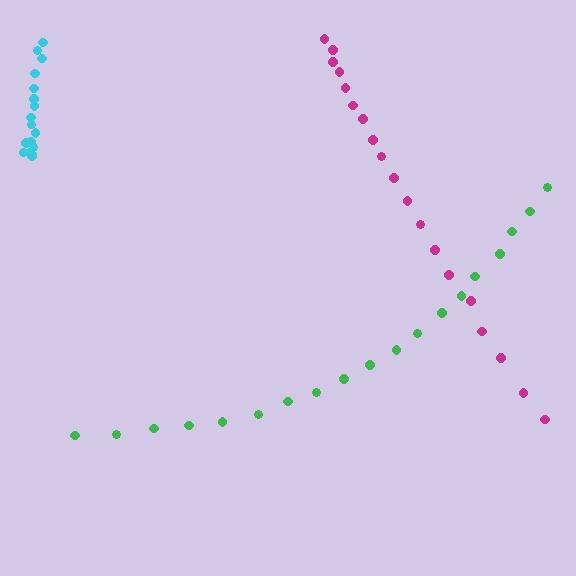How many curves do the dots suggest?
There are 3 distinct paths.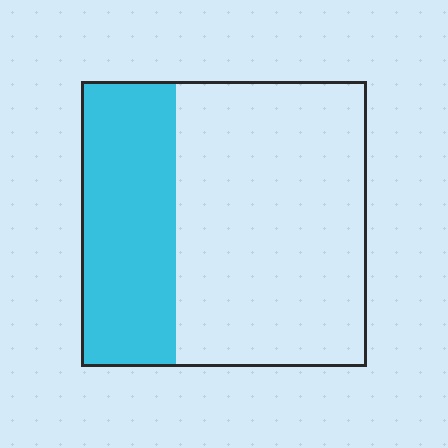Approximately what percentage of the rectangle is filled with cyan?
Approximately 35%.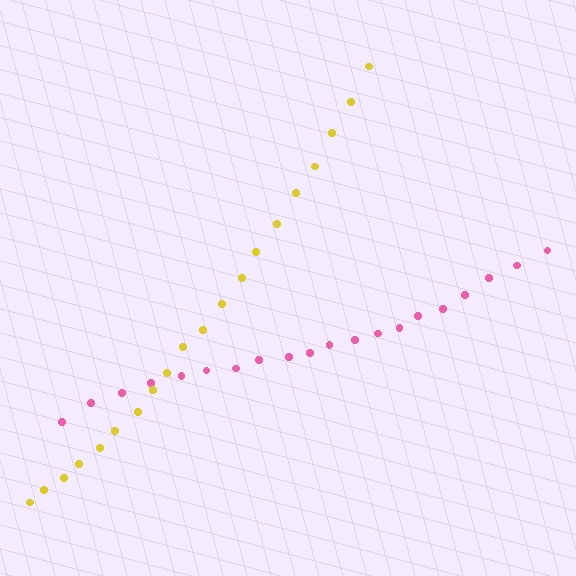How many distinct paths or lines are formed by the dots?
There are 2 distinct paths.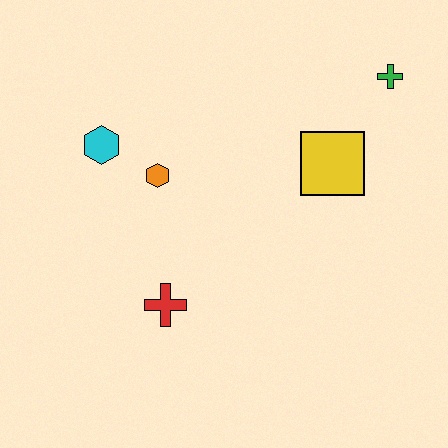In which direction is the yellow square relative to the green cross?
The yellow square is below the green cross.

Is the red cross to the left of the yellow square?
Yes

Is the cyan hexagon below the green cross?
Yes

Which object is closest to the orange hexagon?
The cyan hexagon is closest to the orange hexagon.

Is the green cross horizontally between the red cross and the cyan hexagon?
No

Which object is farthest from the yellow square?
The cyan hexagon is farthest from the yellow square.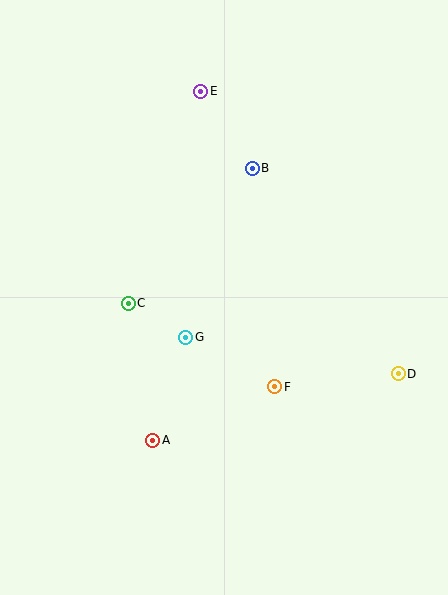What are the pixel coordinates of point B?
Point B is at (252, 168).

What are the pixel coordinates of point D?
Point D is at (398, 374).